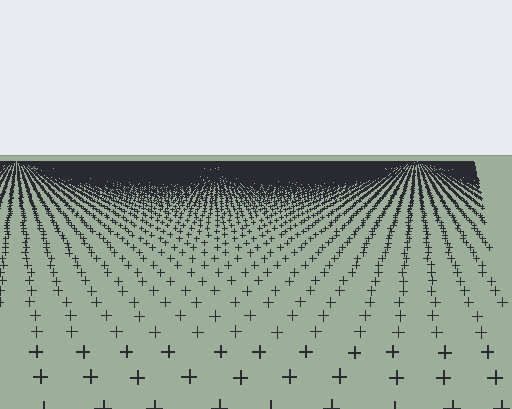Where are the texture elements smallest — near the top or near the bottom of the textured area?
Near the top.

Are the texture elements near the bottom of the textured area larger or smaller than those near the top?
Larger. Near the bottom, elements are closer to the viewer and appear at a bigger on-screen size.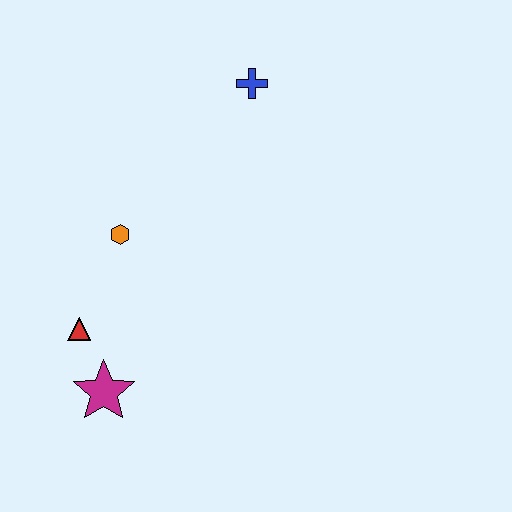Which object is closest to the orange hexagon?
The red triangle is closest to the orange hexagon.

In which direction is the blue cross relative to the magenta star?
The blue cross is above the magenta star.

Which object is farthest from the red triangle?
The blue cross is farthest from the red triangle.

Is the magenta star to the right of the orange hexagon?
No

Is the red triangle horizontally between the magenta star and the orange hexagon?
No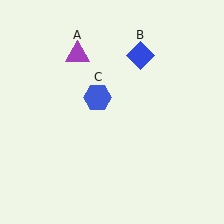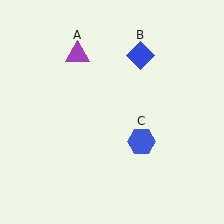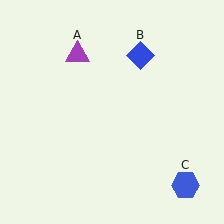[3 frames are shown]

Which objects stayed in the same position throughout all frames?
Purple triangle (object A) and blue diamond (object B) remained stationary.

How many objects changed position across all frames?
1 object changed position: blue hexagon (object C).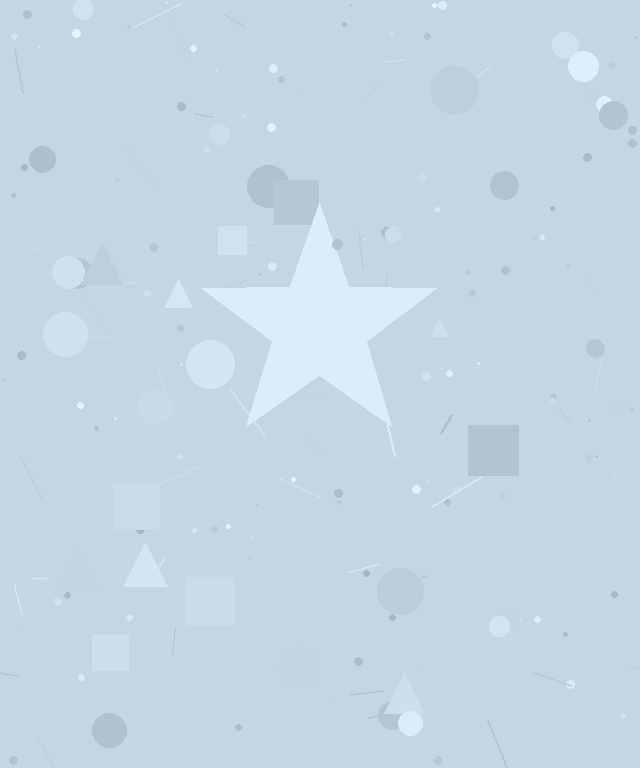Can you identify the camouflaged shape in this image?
The camouflaged shape is a star.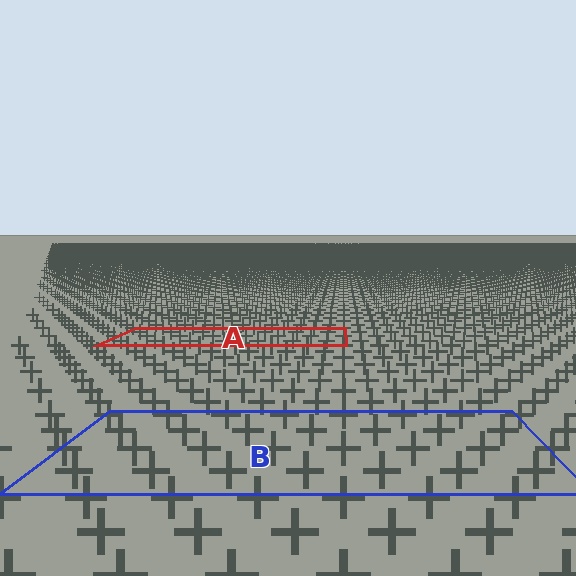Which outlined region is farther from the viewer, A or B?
Region A is farther from the viewer — the texture elements inside it appear smaller and more densely packed.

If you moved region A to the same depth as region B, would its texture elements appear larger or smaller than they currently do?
They would appear larger. At a closer depth, the same texture elements are projected at a bigger on-screen size.